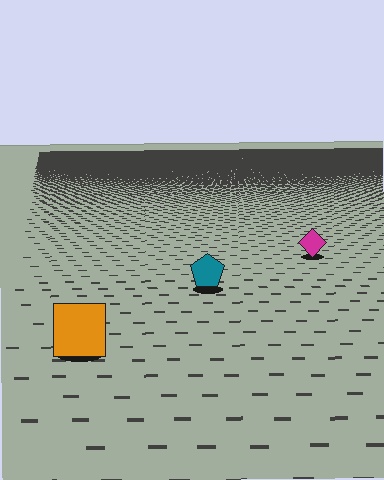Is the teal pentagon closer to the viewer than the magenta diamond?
Yes. The teal pentagon is closer — you can tell from the texture gradient: the ground texture is coarser near it.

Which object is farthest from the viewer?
The magenta diamond is farthest from the viewer. It appears smaller and the ground texture around it is denser.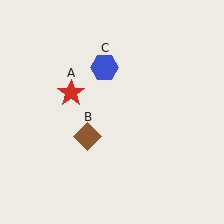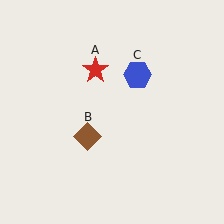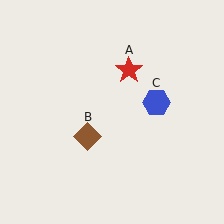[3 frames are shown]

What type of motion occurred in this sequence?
The red star (object A), blue hexagon (object C) rotated clockwise around the center of the scene.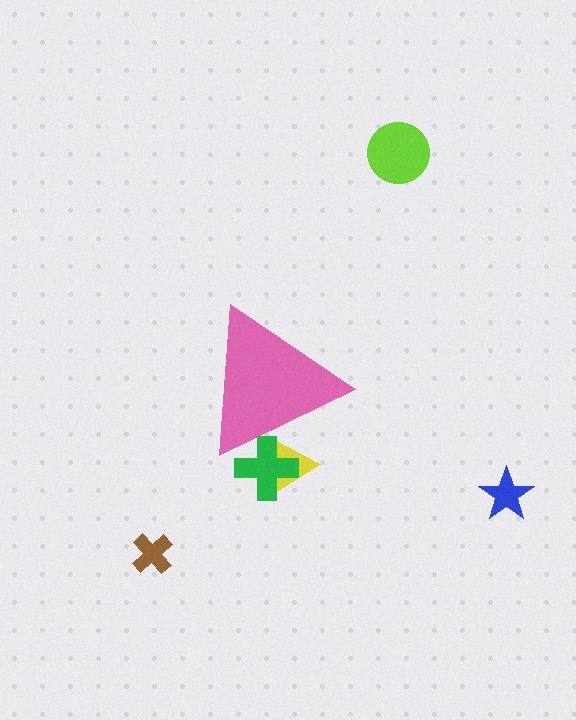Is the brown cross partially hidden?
No, the brown cross is fully visible.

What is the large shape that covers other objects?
A pink triangle.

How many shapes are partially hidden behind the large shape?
2 shapes are partially hidden.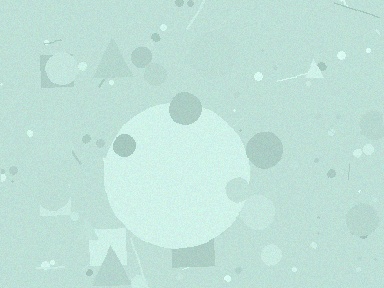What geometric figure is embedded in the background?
A circle is embedded in the background.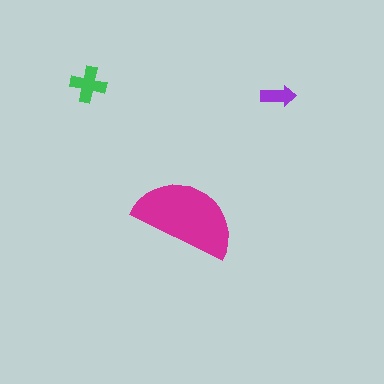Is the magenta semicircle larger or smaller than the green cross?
Larger.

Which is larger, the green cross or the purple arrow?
The green cross.